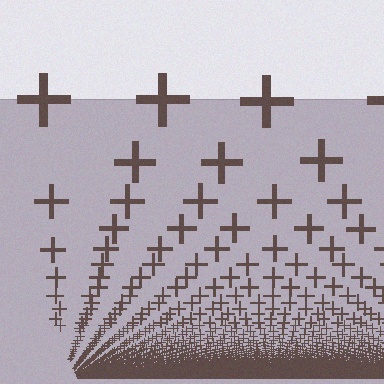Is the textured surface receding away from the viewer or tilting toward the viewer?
The surface appears to tilt toward the viewer. Texture elements get larger and sparser toward the top.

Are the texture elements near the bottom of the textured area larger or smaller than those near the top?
Smaller. The gradient is inverted — elements near the bottom are smaller and denser.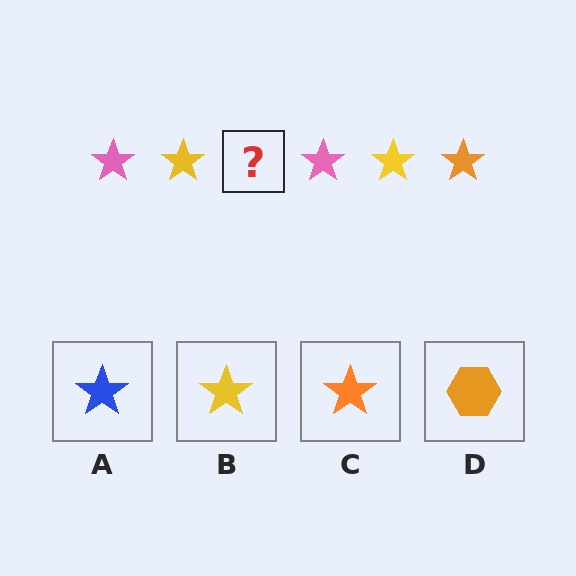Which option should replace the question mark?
Option C.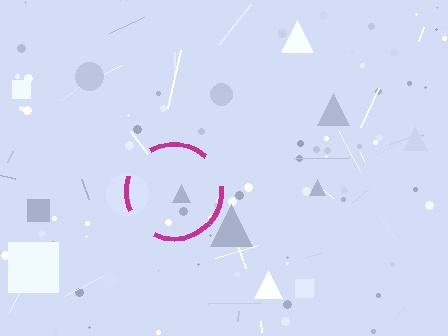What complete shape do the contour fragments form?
The contour fragments form a circle.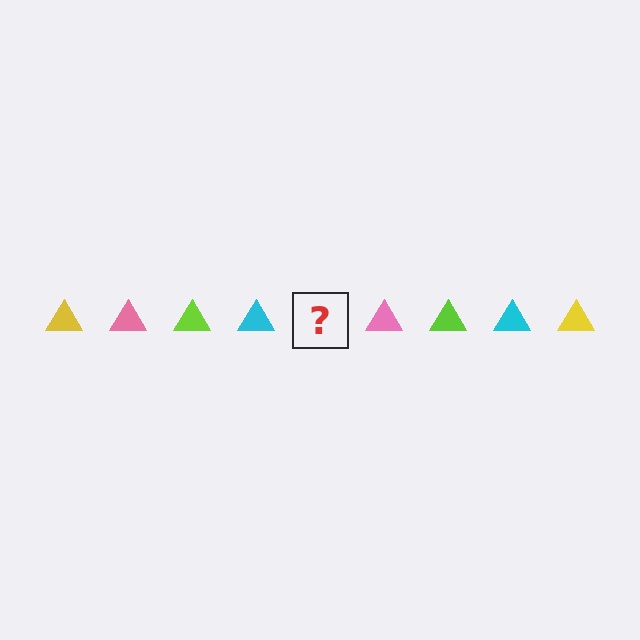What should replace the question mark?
The question mark should be replaced with a yellow triangle.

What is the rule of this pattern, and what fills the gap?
The rule is that the pattern cycles through yellow, pink, lime, cyan triangles. The gap should be filled with a yellow triangle.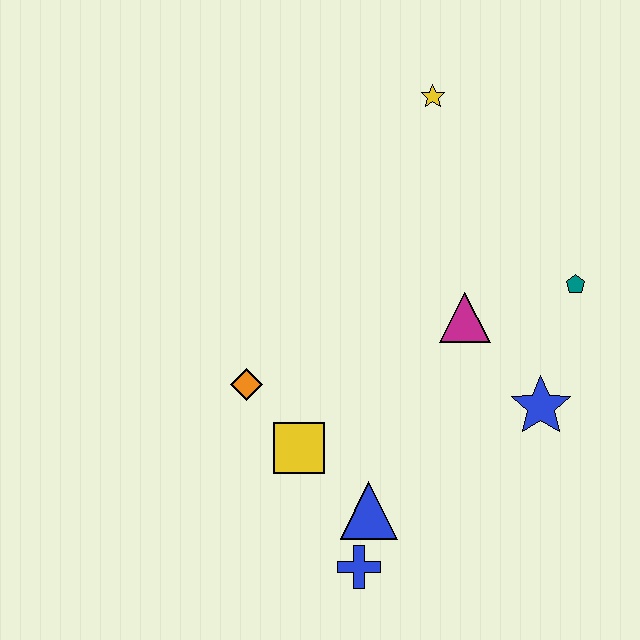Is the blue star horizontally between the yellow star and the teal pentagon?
Yes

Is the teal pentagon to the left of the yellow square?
No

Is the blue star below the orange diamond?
Yes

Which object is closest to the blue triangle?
The blue cross is closest to the blue triangle.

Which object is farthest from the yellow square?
The yellow star is farthest from the yellow square.